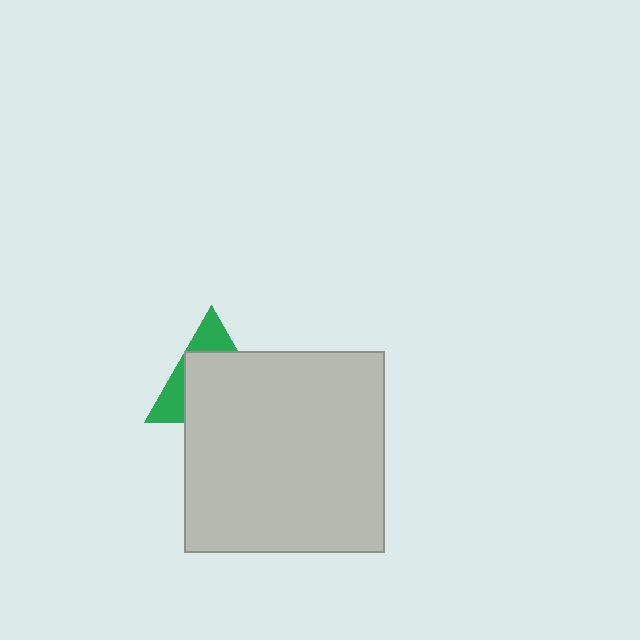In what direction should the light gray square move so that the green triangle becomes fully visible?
The light gray square should move down. That is the shortest direction to clear the overlap and leave the green triangle fully visible.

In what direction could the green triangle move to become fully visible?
The green triangle could move up. That would shift it out from behind the light gray square entirely.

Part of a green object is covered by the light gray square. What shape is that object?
It is a triangle.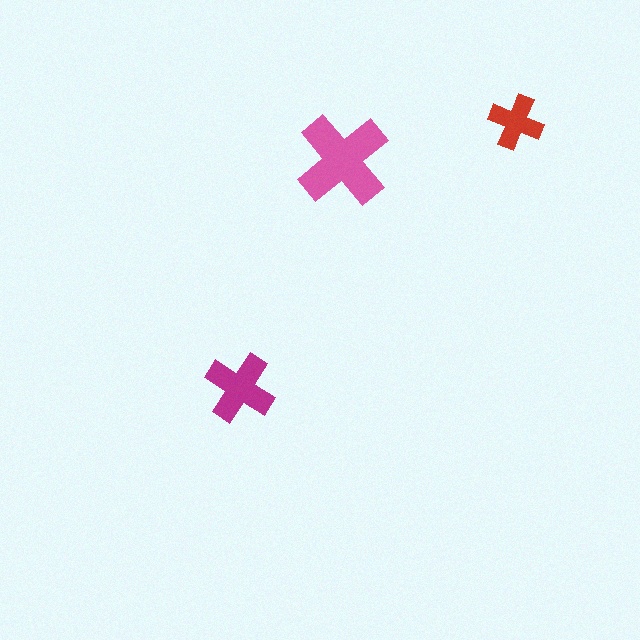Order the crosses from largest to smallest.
the pink one, the magenta one, the red one.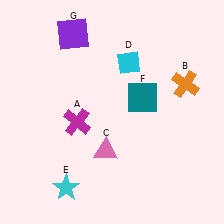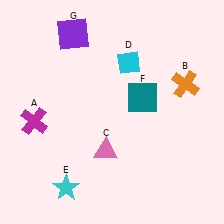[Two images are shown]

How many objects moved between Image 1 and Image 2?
1 object moved between the two images.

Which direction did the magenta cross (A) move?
The magenta cross (A) moved left.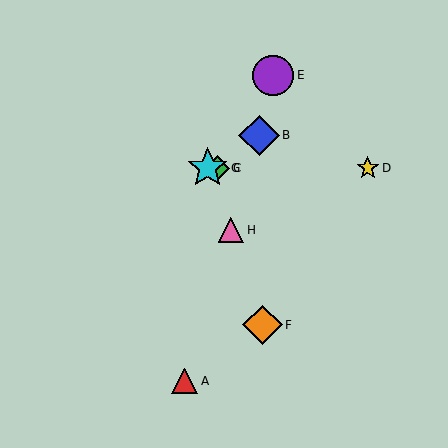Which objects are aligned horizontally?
Objects C, D, G are aligned horizontally.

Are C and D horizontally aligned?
Yes, both are at y≈168.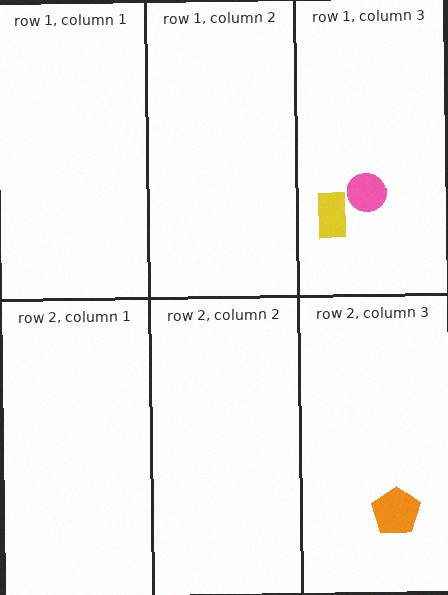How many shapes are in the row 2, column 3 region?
1.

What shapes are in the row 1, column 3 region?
The yellow rectangle, the pink circle.